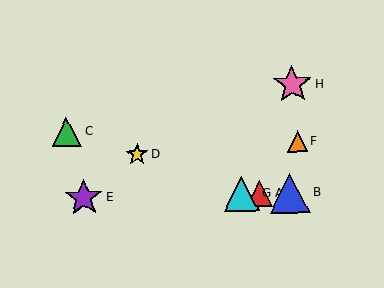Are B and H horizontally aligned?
No, B is at y≈193 and H is at y≈84.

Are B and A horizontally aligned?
Yes, both are at y≈193.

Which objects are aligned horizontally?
Objects A, B, E, G are aligned horizontally.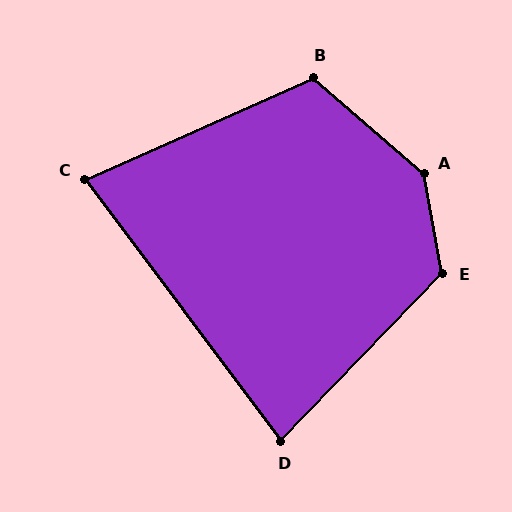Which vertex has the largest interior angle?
A, at approximately 141 degrees.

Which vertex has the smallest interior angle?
C, at approximately 77 degrees.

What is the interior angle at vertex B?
Approximately 115 degrees (obtuse).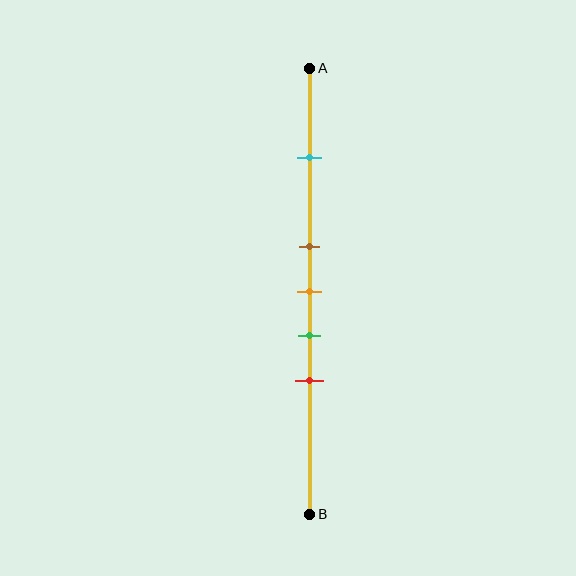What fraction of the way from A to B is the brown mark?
The brown mark is approximately 40% (0.4) of the way from A to B.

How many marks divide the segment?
There are 5 marks dividing the segment.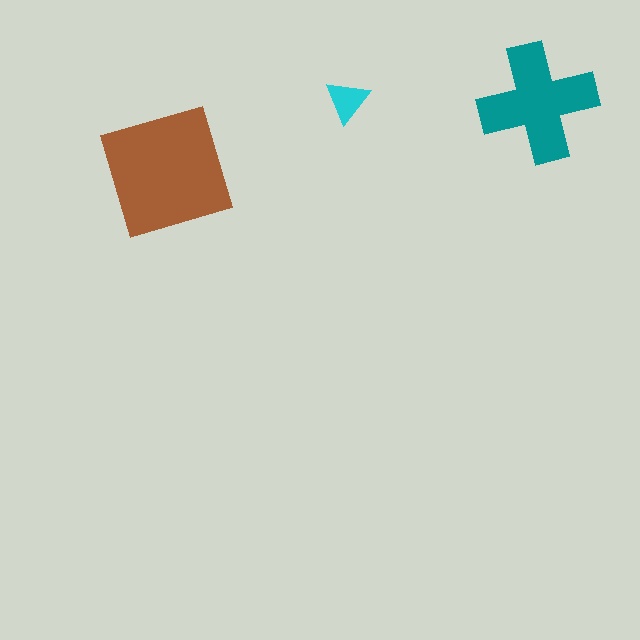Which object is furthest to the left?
The brown square is leftmost.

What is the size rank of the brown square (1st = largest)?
1st.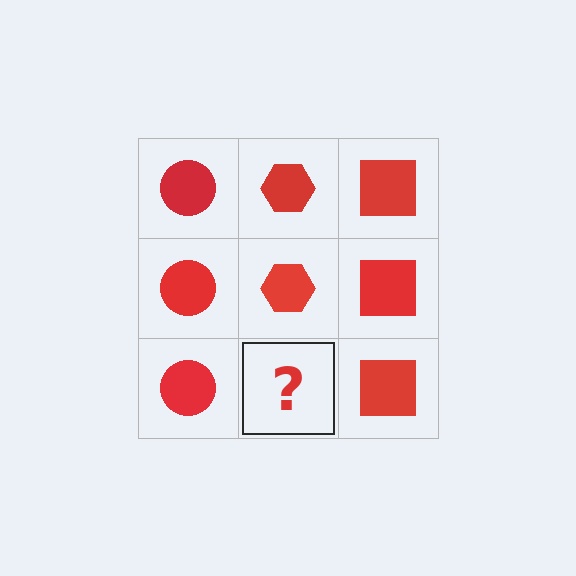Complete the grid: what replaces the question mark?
The question mark should be replaced with a red hexagon.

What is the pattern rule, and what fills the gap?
The rule is that each column has a consistent shape. The gap should be filled with a red hexagon.